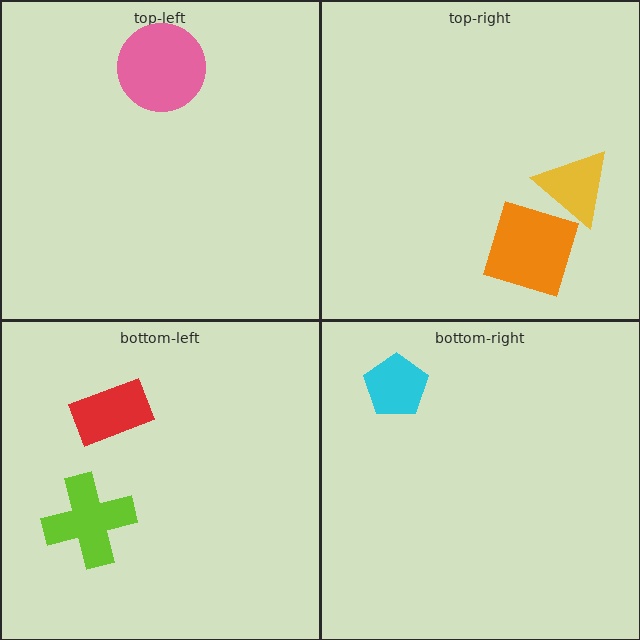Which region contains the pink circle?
The top-left region.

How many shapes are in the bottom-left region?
2.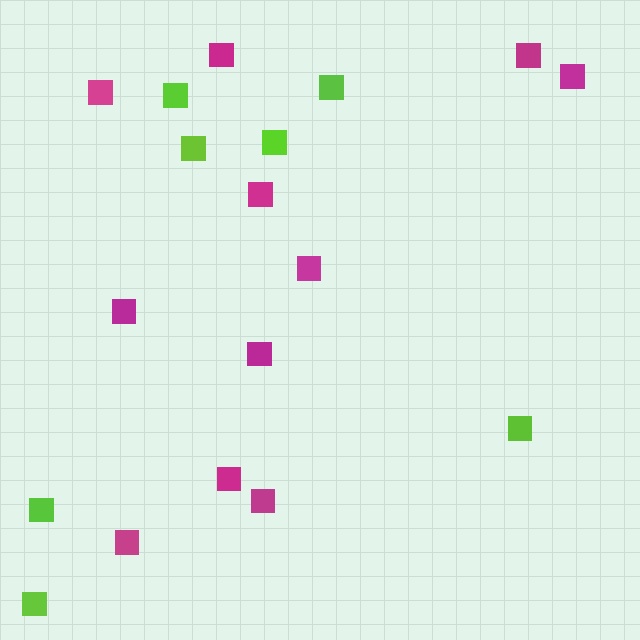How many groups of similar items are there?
There are 2 groups: one group of magenta squares (11) and one group of lime squares (7).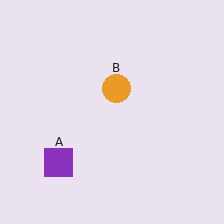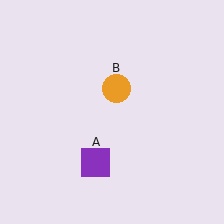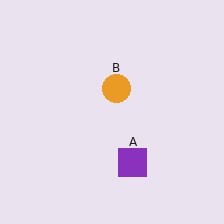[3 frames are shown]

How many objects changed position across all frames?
1 object changed position: purple square (object A).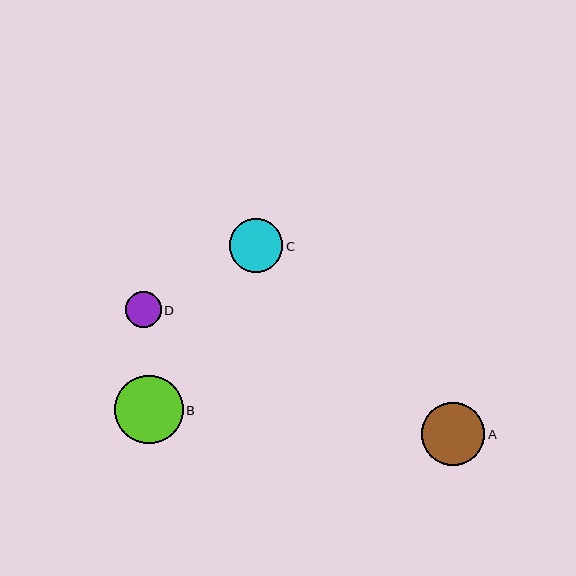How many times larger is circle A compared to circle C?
Circle A is approximately 1.2 times the size of circle C.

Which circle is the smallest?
Circle D is the smallest with a size of approximately 36 pixels.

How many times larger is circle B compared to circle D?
Circle B is approximately 1.9 times the size of circle D.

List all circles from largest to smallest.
From largest to smallest: B, A, C, D.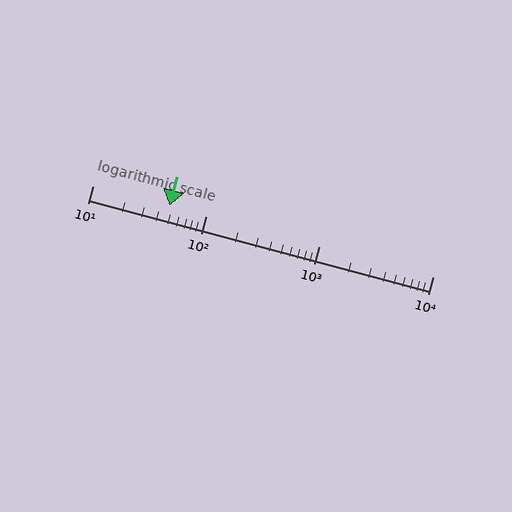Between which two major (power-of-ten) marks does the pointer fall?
The pointer is between 10 and 100.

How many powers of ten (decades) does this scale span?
The scale spans 3 decades, from 10 to 10000.